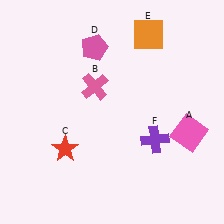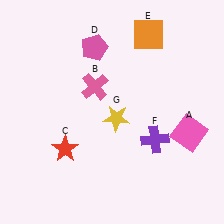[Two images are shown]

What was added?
A yellow star (G) was added in Image 2.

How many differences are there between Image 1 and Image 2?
There is 1 difference between the two images.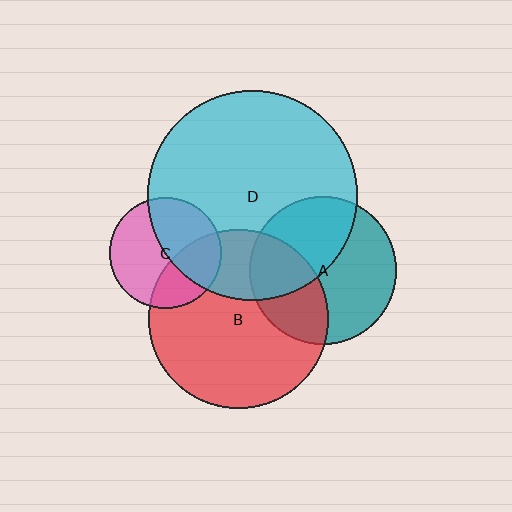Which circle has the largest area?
Circle D (cyan).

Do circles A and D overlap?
Yes.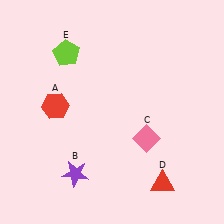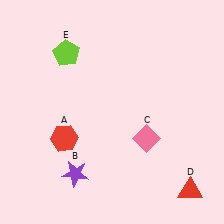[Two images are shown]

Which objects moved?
The objects that moved are: the red hexagon (A), the red triangle (D).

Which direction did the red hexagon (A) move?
The red hexagon (A) moved down.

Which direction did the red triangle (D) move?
The red triangle (D) moved right.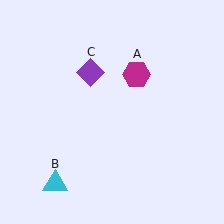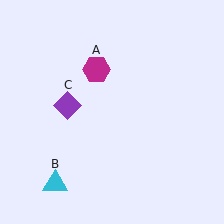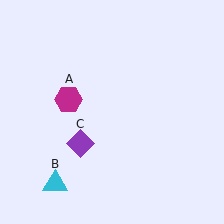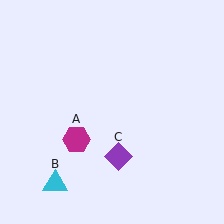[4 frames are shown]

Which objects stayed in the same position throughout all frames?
Cyan triangle (object B) remained stationary.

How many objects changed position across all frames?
2 objects changed position: magenta hexagon (object A), purple diamond (object C).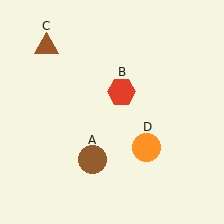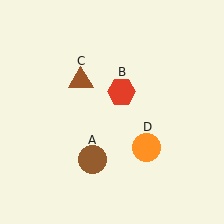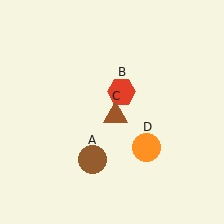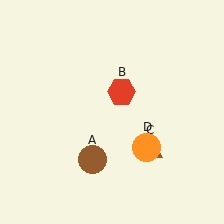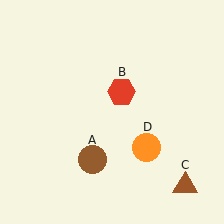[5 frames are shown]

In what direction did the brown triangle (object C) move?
The brown triangle (object C) moved down and to the right.